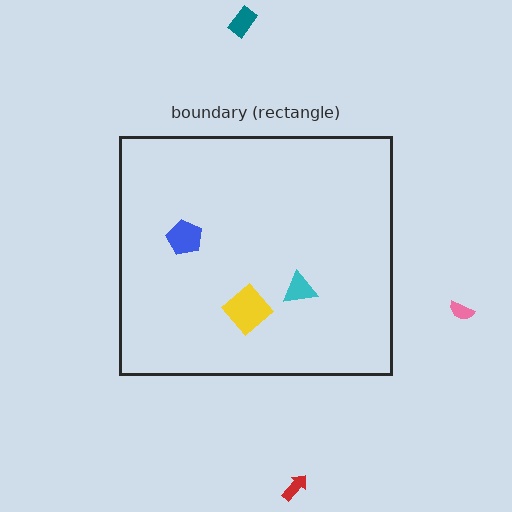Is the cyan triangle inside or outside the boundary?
Inside.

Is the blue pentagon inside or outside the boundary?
Inside.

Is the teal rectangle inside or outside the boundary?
Outside.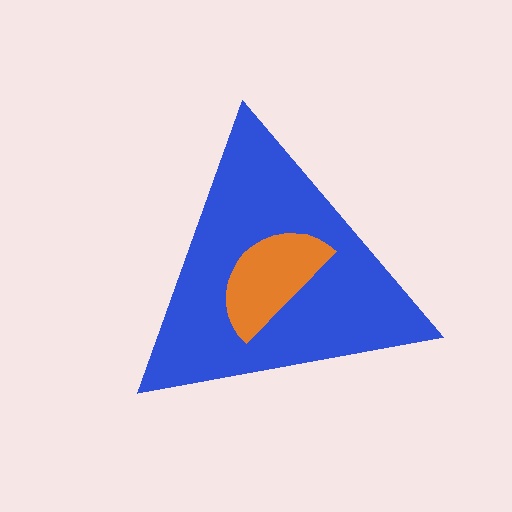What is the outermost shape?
The blue triangle.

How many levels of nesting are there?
2.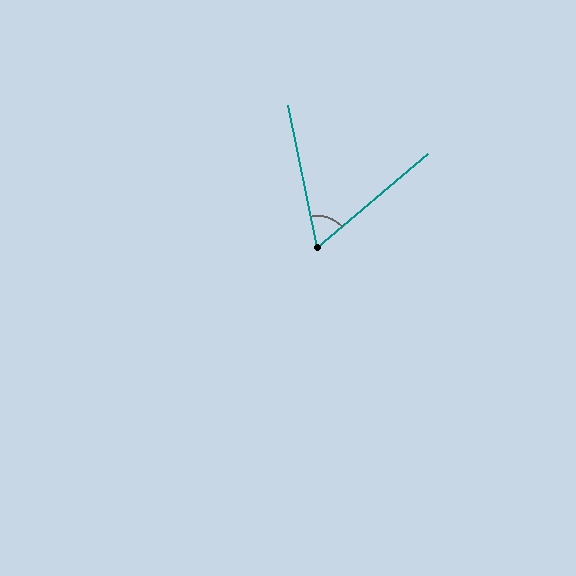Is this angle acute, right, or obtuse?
It is acute.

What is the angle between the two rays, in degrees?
Approximately 61 degrees.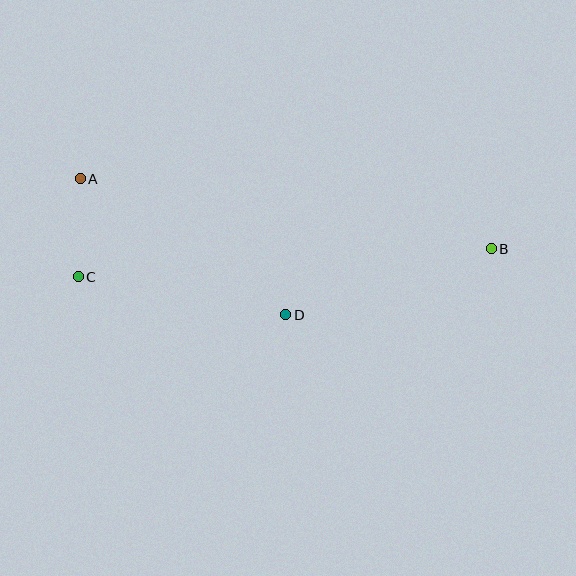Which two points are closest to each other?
Points A and C are closest to each other.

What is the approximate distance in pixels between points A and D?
The distance between A and D is approximately 246 pixels.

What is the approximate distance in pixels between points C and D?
The distance between C and D is approximately 211 pixels.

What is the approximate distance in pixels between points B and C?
The distance between B and C is approximately 414 pixels.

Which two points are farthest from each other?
Points A and B are farthest from each other.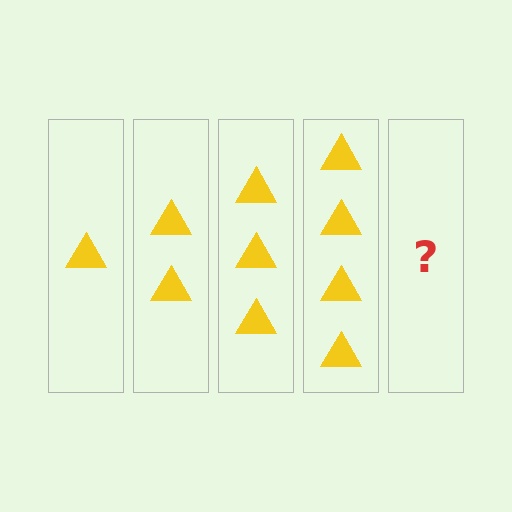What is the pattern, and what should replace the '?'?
The pattern is that each step adds one more triangle. The '?' should be 5 triangles.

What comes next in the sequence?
The next element should be 5 triangles.